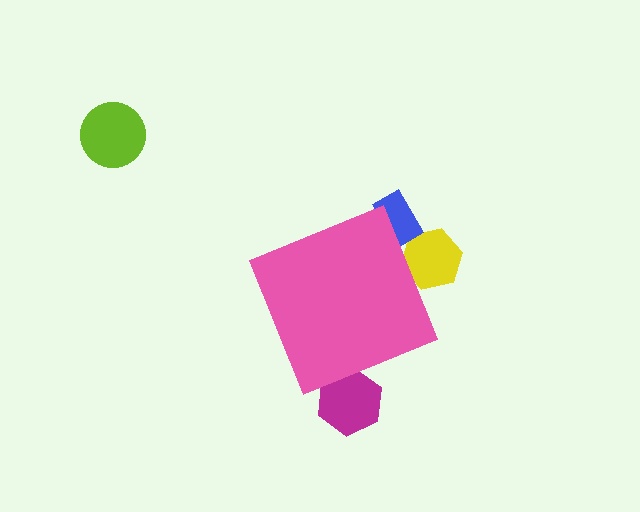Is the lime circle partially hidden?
No, the lime circle is fully visible.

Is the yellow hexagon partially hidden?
Yes, the yellow hexagon is partially hidden behind the pink diamond.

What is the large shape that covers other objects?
A pink diamond.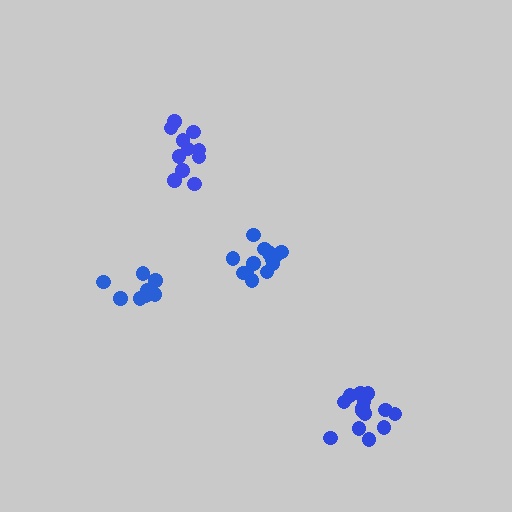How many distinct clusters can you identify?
There are 4 distinct clusters.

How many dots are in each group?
Group 1: 11 dots, Group 2: 14 dots, Group 3: 14 dots, Group 4: 8 dots (47 total).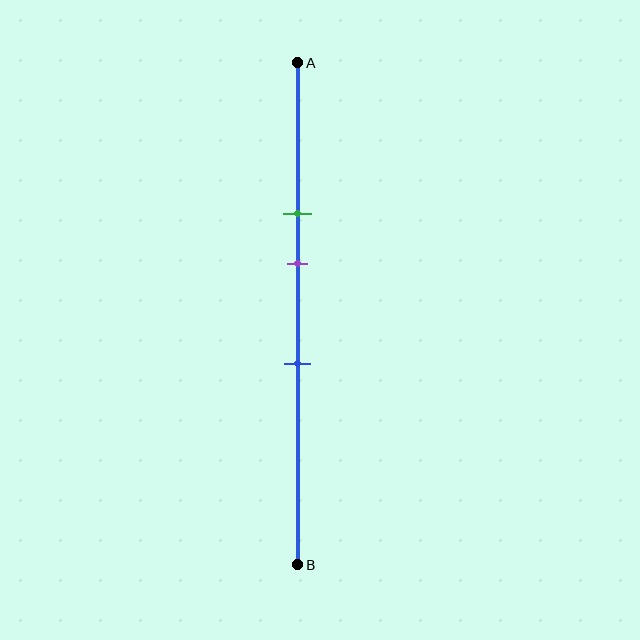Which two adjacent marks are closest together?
The green and purple marks are the closest adjacent pair.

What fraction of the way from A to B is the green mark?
The green mark is approximately 30% (0.3) of the way from A to B.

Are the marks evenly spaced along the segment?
Yes, the marks are approximately evenly spaced.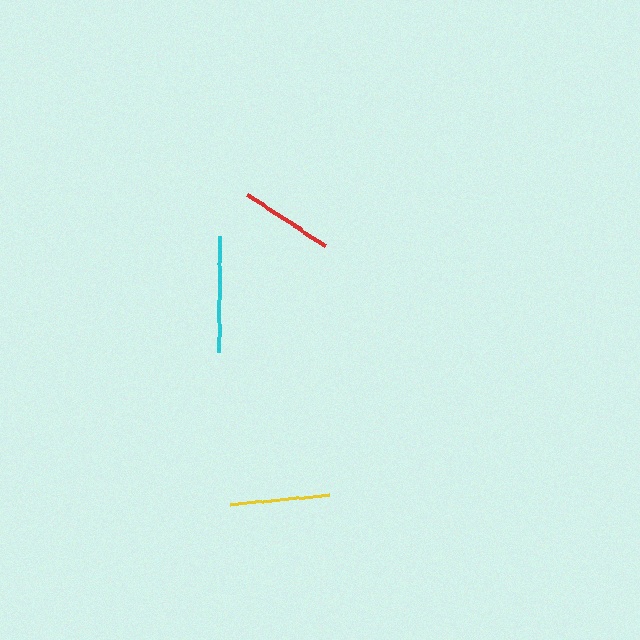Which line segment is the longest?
The cyan line is the longest at approximately 116 pixels.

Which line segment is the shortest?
The red line is the shortest at approximately 93 pixels.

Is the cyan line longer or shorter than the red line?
The cyan line is longer than the red line.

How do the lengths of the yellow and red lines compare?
The yellow and red lines are approximately the same length.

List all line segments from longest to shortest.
From longest to shortest: cyan, yellow, red.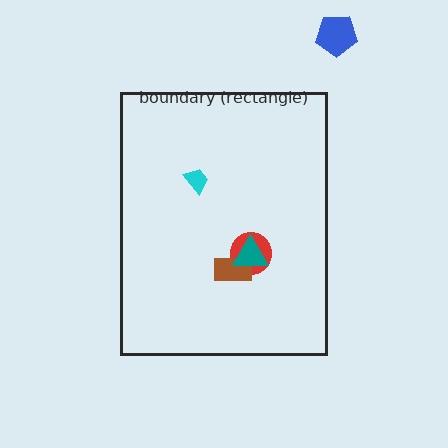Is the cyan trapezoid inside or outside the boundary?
Inside.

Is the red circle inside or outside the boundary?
Inside.